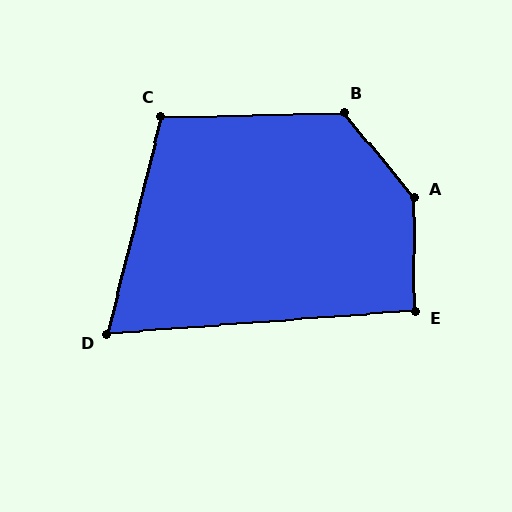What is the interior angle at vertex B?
Approximately 128 degrees (obtuse).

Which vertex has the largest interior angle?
A, at approximately 141 degrees.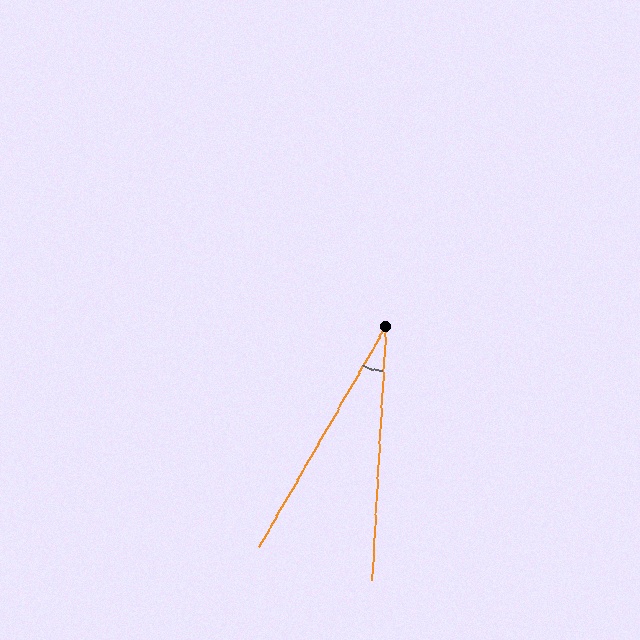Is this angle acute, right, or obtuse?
It is acute.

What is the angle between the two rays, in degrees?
Approximately 27 degrees.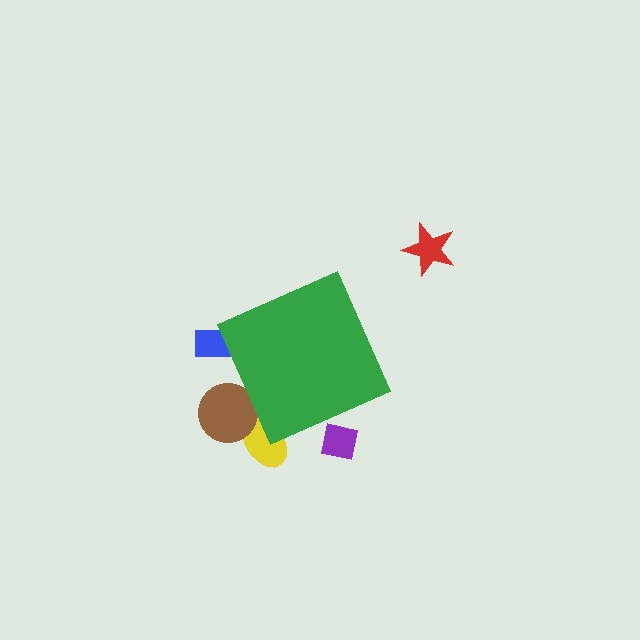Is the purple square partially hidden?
Yes, the purple square is partially hidden behind the green diamond.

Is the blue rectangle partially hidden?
Yes, the blue rectangle is partially hidden behind the green diamond.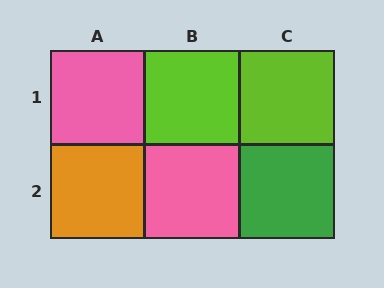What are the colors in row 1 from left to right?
Pink, lime, lime.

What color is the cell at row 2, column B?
Pink.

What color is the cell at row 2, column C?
Green.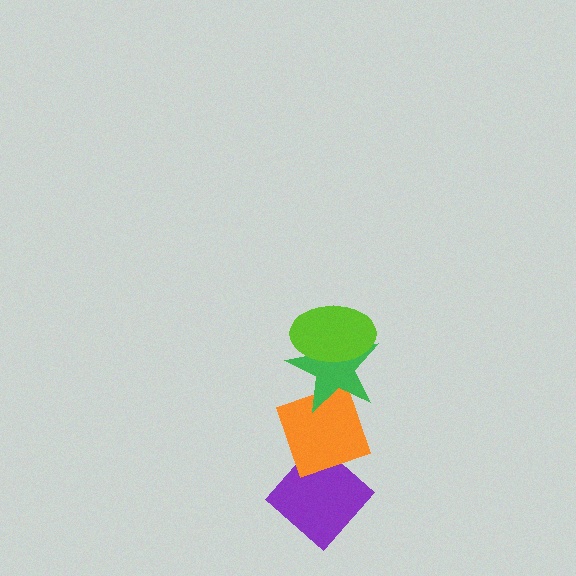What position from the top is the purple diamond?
The purple diamond is 4th from the top.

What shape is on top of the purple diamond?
The orange diamond is on top of the purple diamond.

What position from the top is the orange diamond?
The orange diamond is 3rd from the top.